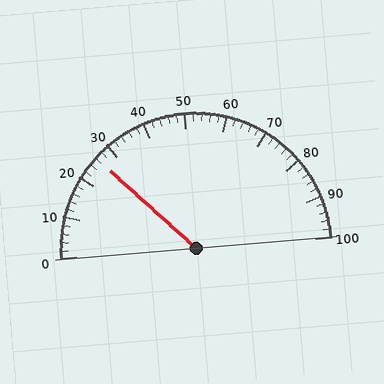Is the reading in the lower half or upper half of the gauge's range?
The reading is in the lower half of the range (0 to 100).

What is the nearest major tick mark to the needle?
The nearest major tick mark is 30.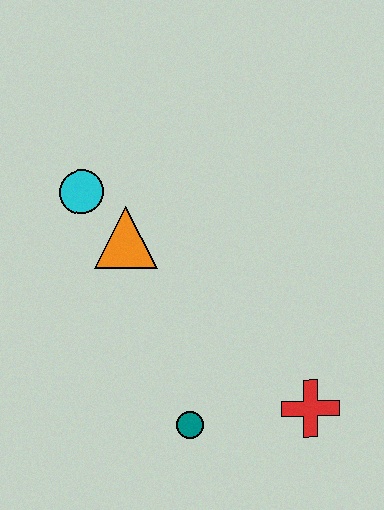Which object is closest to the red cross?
The teal circle is closest to the red cross.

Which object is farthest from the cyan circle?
The red cross is farthest from the cyan circle.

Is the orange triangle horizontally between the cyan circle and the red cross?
Yes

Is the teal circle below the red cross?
Yes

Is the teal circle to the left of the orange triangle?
No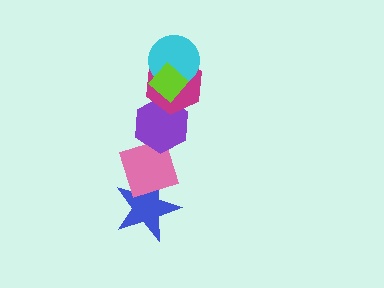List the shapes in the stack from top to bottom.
From top to bottom: the lime diamond, the cyan circle, the magenta hexagon, the purple hexagon, the pink diamond, the blue star.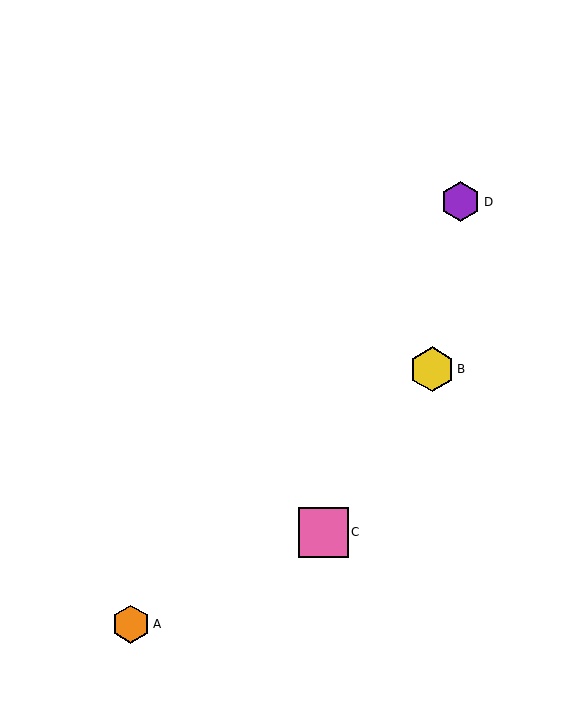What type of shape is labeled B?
Shape B is a yellow hexagon.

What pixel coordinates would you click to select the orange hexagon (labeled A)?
Click at (131, 624) to select the orange hexagon A.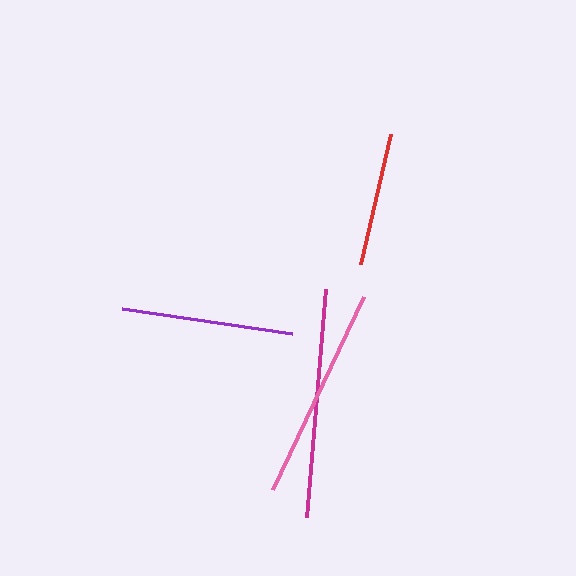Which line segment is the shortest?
The red line is the shortest at approximately 133 pixels.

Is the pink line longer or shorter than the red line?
The pink line is longer than the red line.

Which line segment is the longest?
The magenta line is the longest at approximately 228 pixels.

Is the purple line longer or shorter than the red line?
The purple line is longer than the red line.